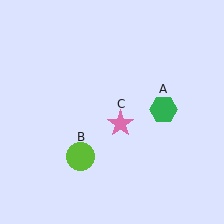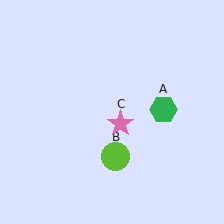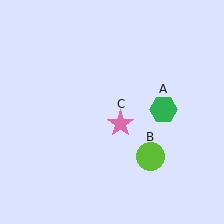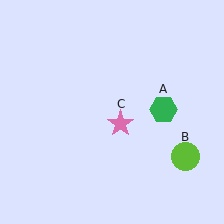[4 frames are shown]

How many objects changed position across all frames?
1 object changed position: lime circle (object B).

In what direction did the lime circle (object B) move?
The lime circle (object B) moved right.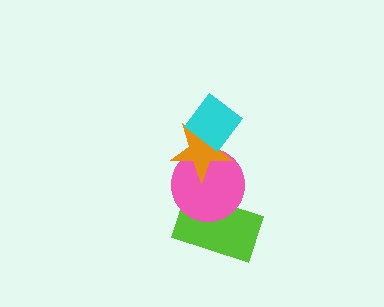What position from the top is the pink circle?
The pink circle is 3rd from the top.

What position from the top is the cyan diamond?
The cyan diamond is 1st from the top.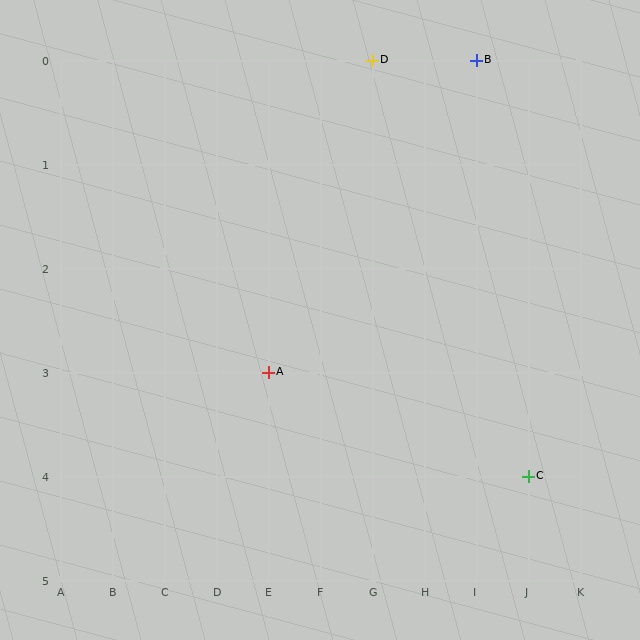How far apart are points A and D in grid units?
Points A and D are 2 columns and 3 rows apart (about 3.6 grid units diagonally).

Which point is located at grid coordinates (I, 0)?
Point B is at (I, 0).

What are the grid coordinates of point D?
Point D is at grid coordinates (G, 0).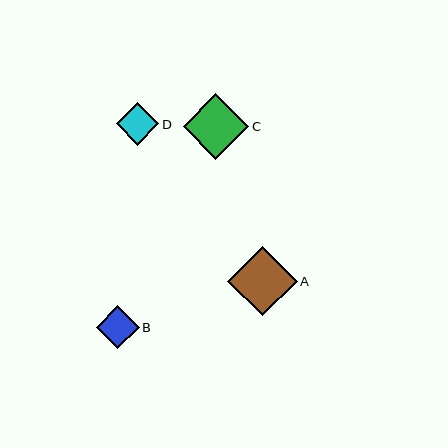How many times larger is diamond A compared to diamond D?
Diamond A is approximately 1.6 times the size of diamond D.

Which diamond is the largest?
Diamond A is the largest with a size of approximately 70 pixels.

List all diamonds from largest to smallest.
From largest to smallest: A, C, B, D.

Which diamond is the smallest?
Diamond D is the smallest with a size of approximately 43 pixels.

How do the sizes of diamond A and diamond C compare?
Diamond A and diamond C are approximately the same size.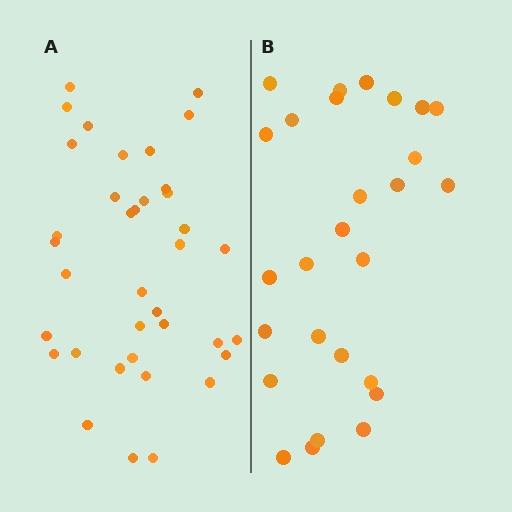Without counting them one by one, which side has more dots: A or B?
Region A (the left region) has more dots.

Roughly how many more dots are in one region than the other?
Region A has roughly 10 or so more dots than region B.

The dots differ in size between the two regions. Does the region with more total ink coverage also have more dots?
No. Region B has more total ink coverage because its dots are larger, but region A actually contains more individual dots. Total area can be misleading — the number of items is what matters here.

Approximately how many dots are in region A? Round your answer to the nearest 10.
About 40 dots. (The exact count is 37, which rounds to 40.)